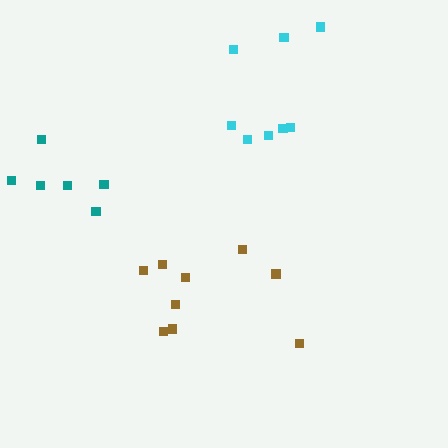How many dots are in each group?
Group 1: 6 dots, Group 2: 9 dots, Group 3: 8 dots (23 total).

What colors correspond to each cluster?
The clusters are colored: teal, brown, cyan.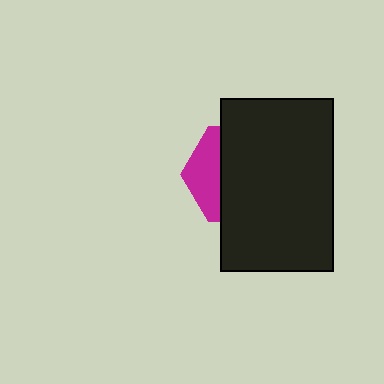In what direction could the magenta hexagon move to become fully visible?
The magenta hexagon could move left. That would shift it out from behind the black rectangle entirely.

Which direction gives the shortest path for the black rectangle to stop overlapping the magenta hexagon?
Moving right gives the shortest separation.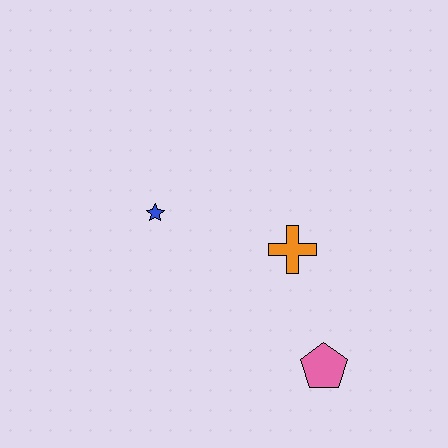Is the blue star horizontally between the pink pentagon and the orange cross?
No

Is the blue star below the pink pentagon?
No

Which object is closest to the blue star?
The orange cross is closest to the blue star.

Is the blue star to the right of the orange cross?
No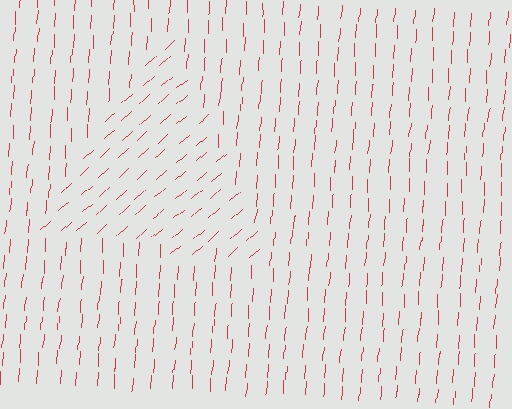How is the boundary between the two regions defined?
The boundary is defined purely by a change in line orientation (approximately 45 degrees difference). All lines are the same color and thickness.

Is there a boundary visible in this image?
Yes, there is a texture boundary formed by a change in line orientation.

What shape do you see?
I see a triangle.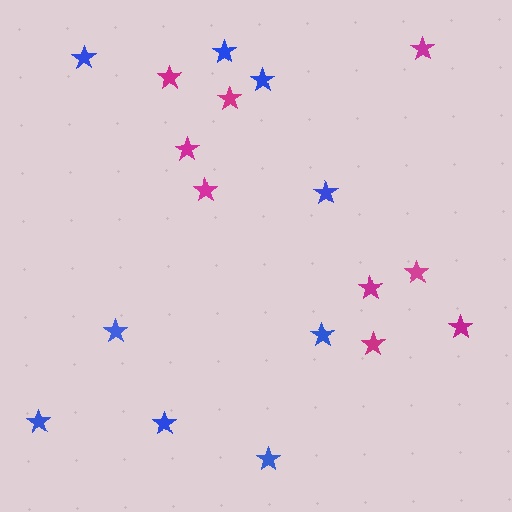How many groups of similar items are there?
There are 2 groups: one group of blue stars (9) and one group of magenta stars (9).